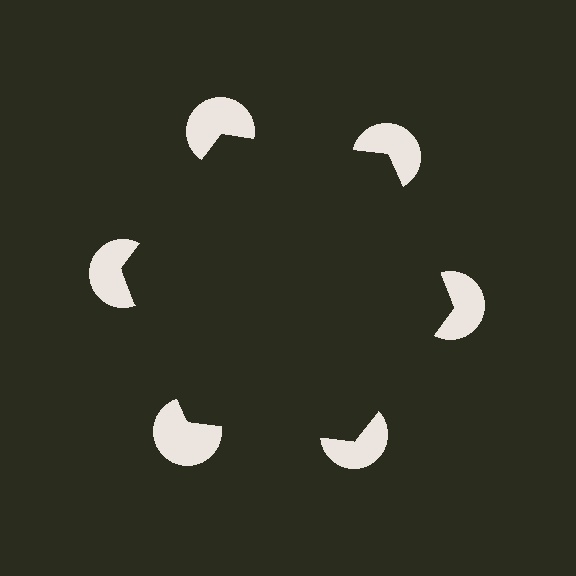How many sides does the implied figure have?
6 sides.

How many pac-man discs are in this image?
There are 6 — one at each vertex of the illusory hexagon.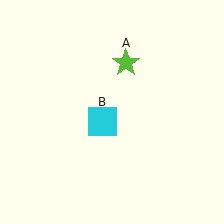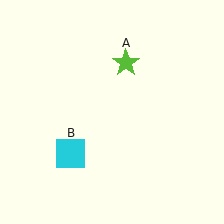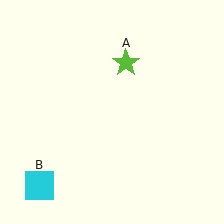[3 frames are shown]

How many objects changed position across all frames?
1 object changed position: cyan square (object B).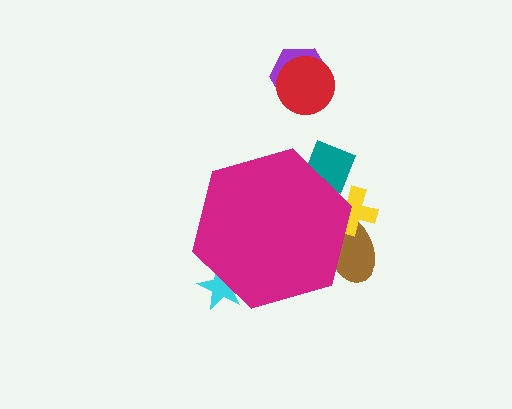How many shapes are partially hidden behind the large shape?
4 shapes are partially hidden.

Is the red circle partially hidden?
No, the red circle is fully visible.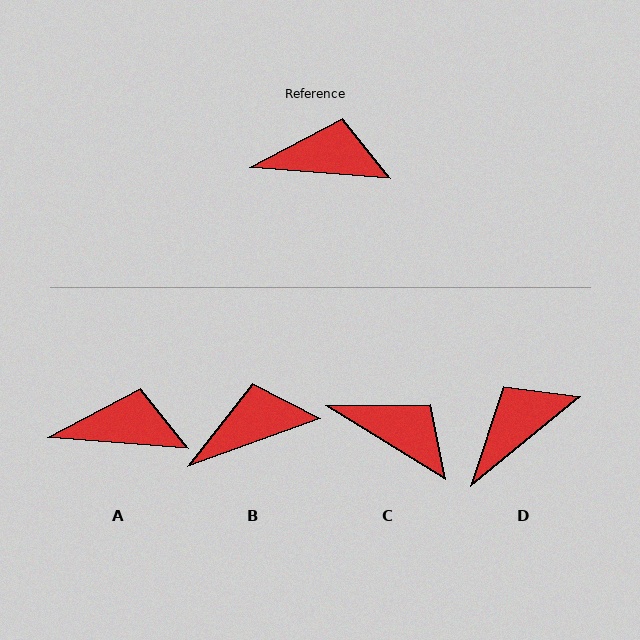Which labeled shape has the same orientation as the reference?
A.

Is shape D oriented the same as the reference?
No, it is off by about 44 degrees.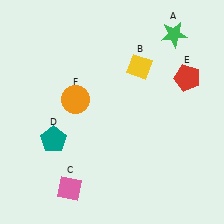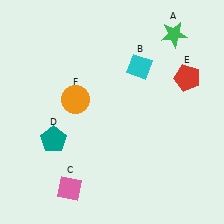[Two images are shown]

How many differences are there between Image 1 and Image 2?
There is 1 difference between the two images.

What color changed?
The diamond (B) changed from yellow in Image 1 to cyan in Image 2.